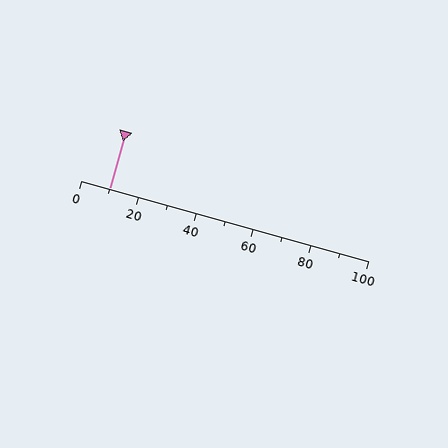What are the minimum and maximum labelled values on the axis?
The axis runs from 0 to 100.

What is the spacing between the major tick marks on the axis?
The major ticks are spaced 20 apart.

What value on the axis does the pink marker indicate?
The marker indicates approximately 10.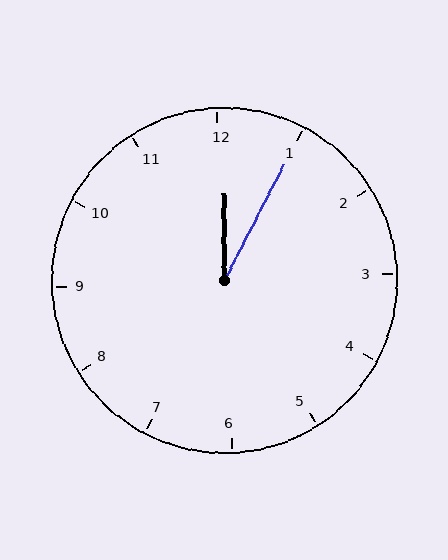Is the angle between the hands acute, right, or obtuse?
It is acute.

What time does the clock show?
12:05.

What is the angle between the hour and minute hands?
Approximately 28 degrees.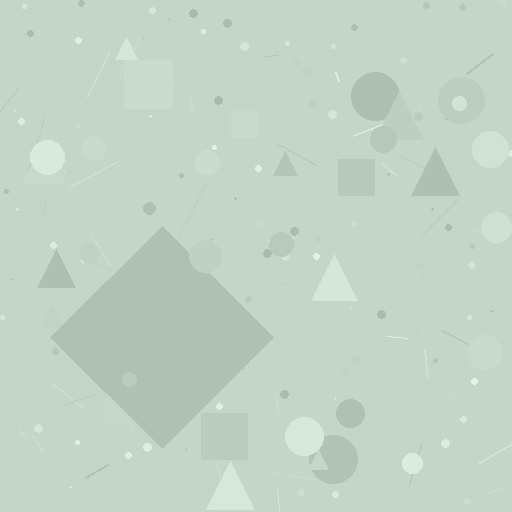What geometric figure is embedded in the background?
A diamond is embedded in the background.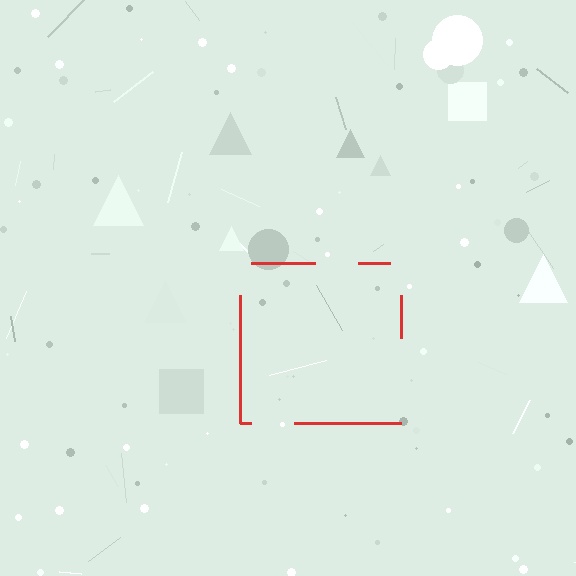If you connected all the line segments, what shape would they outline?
They would outline a square.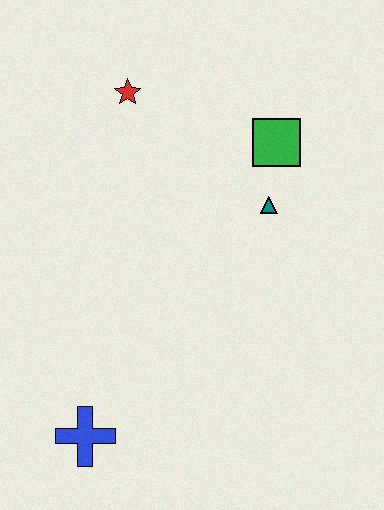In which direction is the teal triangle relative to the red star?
The teal triangle is to the right of the red star.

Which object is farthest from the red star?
The blue cross is farthest from the red star.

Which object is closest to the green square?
The teal triangle is closest to the green square.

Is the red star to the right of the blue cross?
Yes